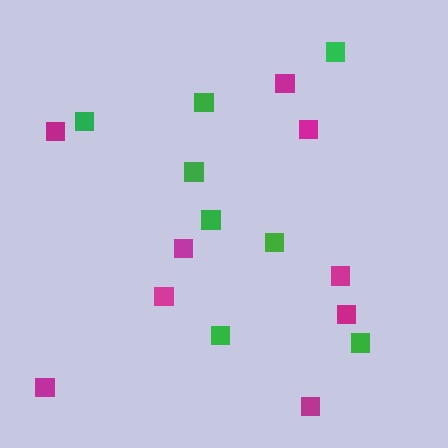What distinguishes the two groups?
There are 2 groups: one group of magenta squares (9) and one group of green squares (8).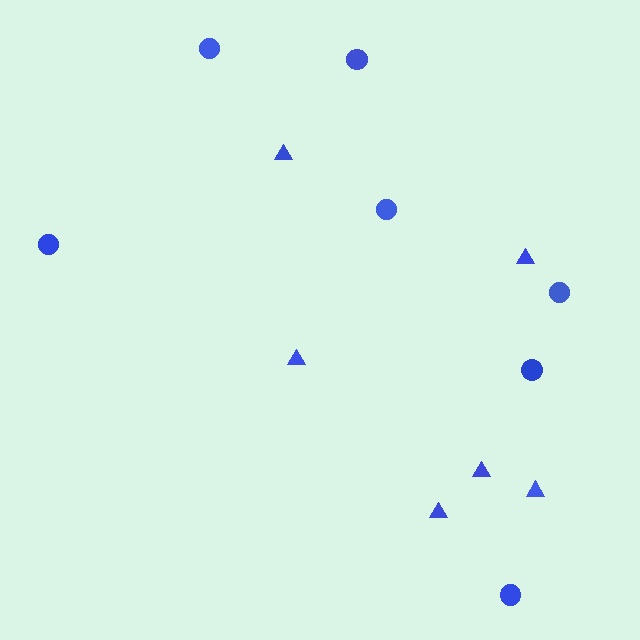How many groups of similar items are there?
There are 2 groups: one group of triangles (6) and one group of circles (7).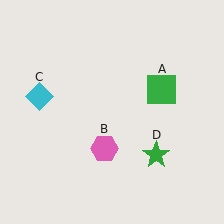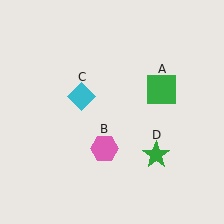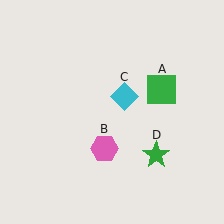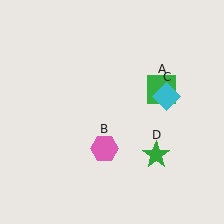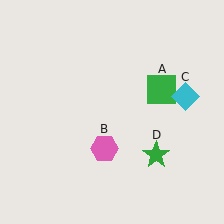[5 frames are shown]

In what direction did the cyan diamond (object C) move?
The cyan diamond (object C) moved right.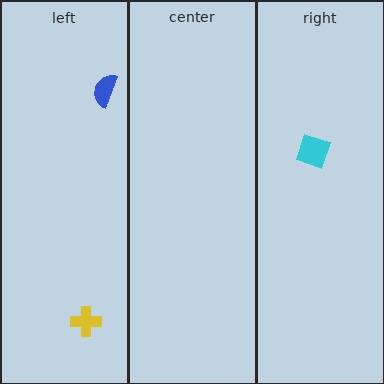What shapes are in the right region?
The cyan diamond.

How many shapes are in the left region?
2.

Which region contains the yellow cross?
The left region.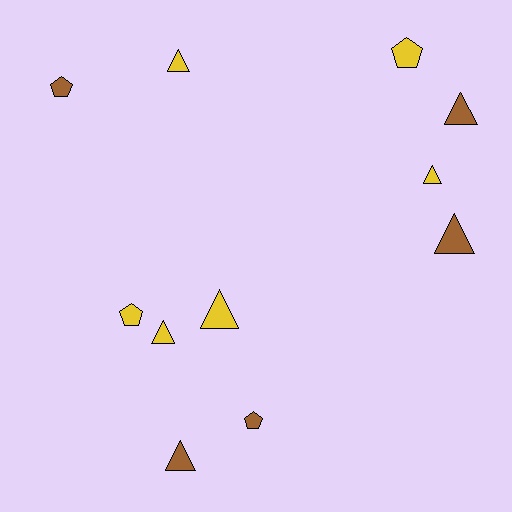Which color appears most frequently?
Yellow, with 6 objects.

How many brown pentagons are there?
There are 2 brown pentagons.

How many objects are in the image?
There are 11 objects.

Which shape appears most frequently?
Triangle, with 7 objects.